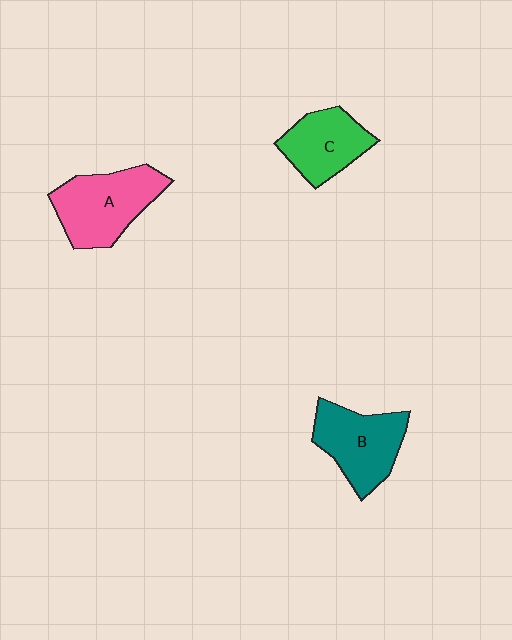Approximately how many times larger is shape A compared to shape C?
Approximately 1.3 times.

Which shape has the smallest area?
Shape C (green).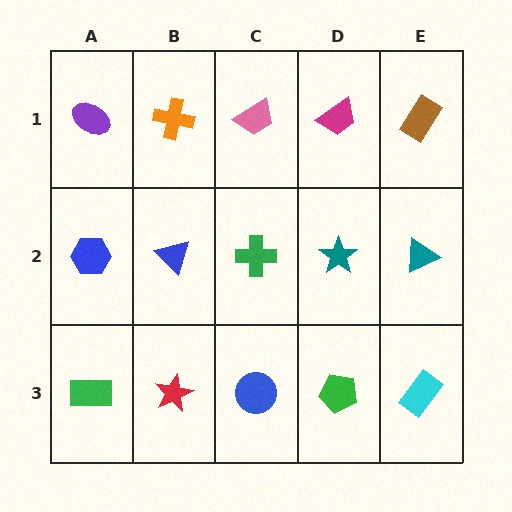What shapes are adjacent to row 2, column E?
A brown rectangle (row 1, column E), a cyan rectangle (row 3, column E), a teal star (row 2, column D).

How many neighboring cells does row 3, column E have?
2.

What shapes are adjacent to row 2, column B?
An orange cross (row 1, column B), a red star (row 3, column B), a blue hexagon (row 2, column A), a green cross (row 2, column C).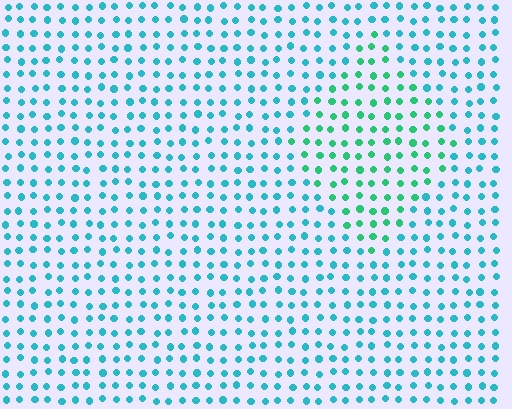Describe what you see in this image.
The image is filled with small cyan elements in a uniform arrangement. A diamond-shaped region is visible where the elements are tinted to a slightly different hue, forming a subtle color boundary.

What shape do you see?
I see a diamond.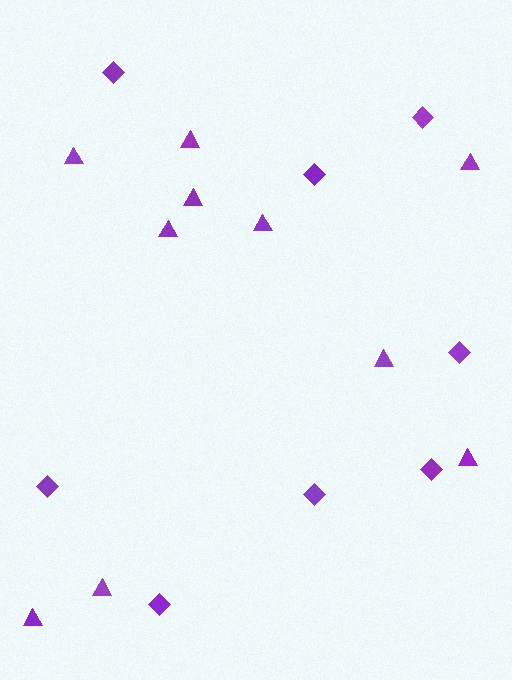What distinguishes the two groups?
There are 2 groups: one group of diamonds (8) and one group of triangles (10).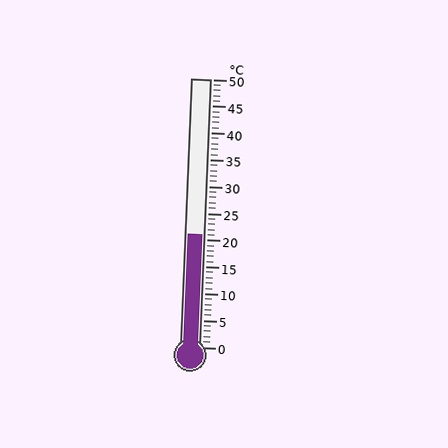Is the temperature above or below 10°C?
The temperature is above 10°C.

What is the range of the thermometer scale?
The thermometer scale ranges from 0°C to 50°C.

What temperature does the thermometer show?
The thermometer shows approximately 21°C.